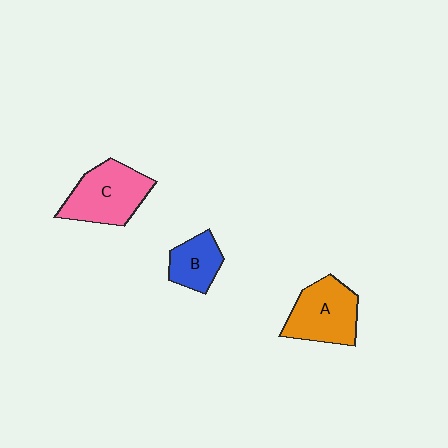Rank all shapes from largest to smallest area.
From largest to smallest: C (pink), A (orange), B (blue).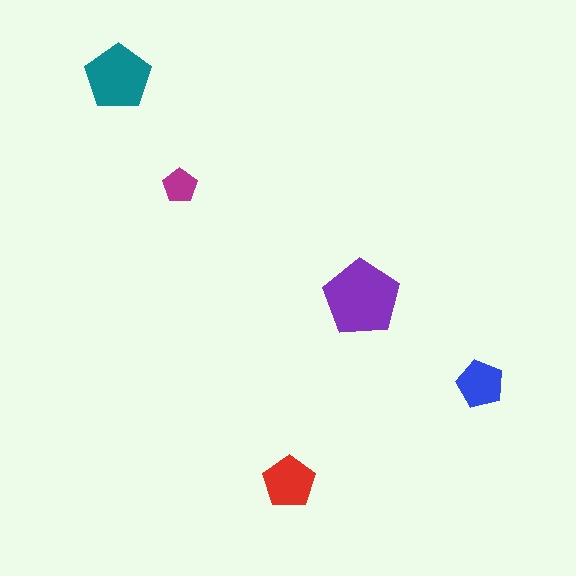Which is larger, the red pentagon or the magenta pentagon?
The red one.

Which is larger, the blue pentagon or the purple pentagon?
The purple one.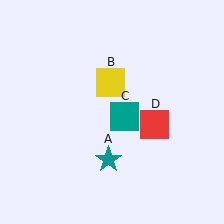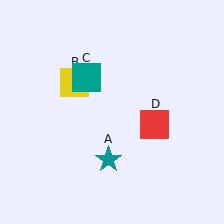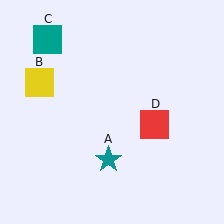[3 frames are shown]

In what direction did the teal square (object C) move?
The teal square (object C) moved up and to the left.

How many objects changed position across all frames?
2 objects changed position: yellow square (object B), teal square (object C).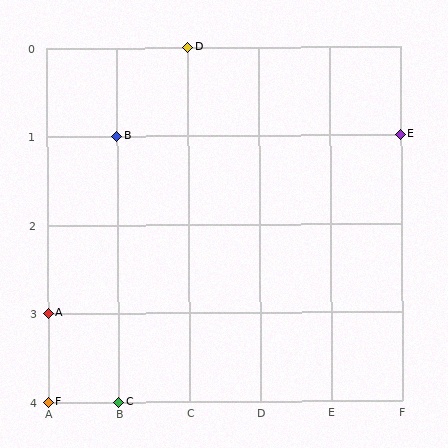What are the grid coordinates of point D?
Point D is at grid coordinates (C, 0).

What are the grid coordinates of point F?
Point F is at grid coordinates (A, 4).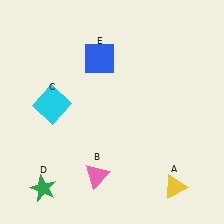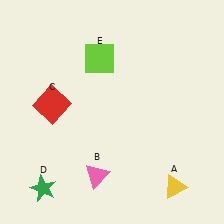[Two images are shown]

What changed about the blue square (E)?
In Image 1, E is blue. In Image 2, it changed to lime.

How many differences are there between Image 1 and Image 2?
There are 2 differences between the two images.